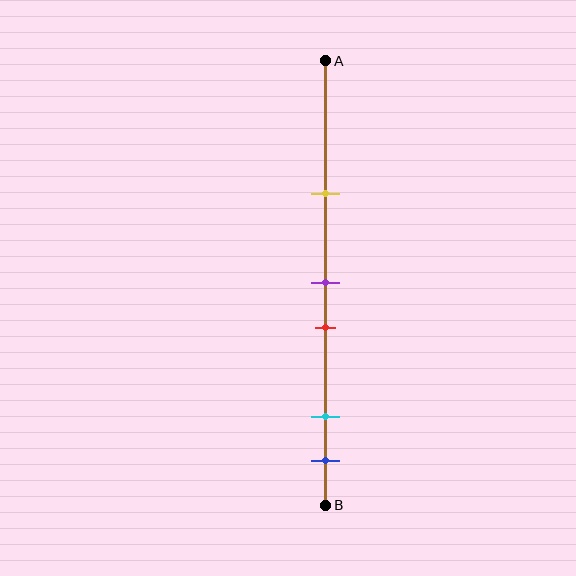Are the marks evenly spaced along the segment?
No, the marks are not evenly spaced.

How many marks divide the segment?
There are 5 marks dividing the segment.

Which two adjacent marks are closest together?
The purple and red marks are the closest adjacent pair.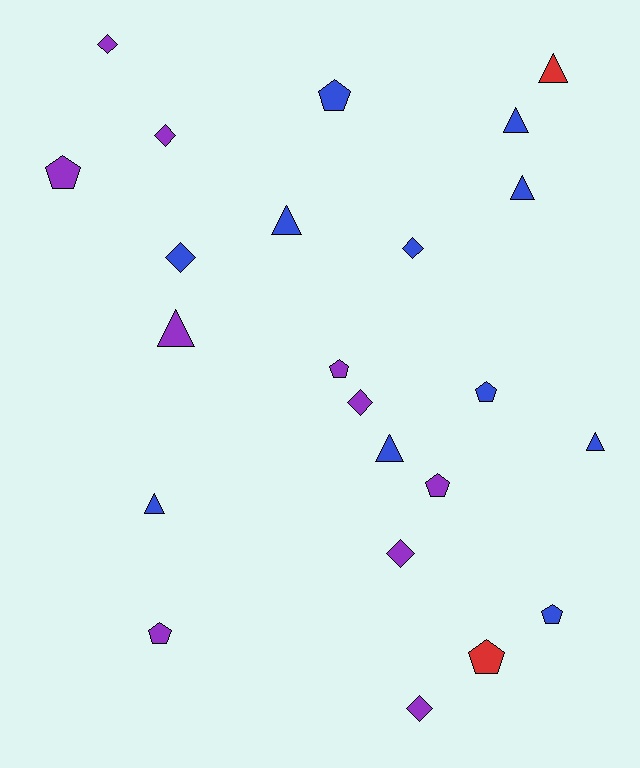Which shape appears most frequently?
Triangle, with 8 objects.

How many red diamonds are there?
There are no red diamonds.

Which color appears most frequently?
Blue, with 11 objects.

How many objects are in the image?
There are 23 objects.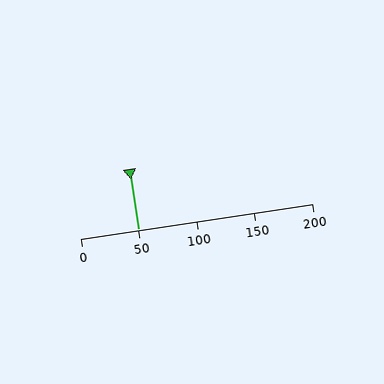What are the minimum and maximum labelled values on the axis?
The axis runs from 0 to 200.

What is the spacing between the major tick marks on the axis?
The major ticks are spaced 50 apart.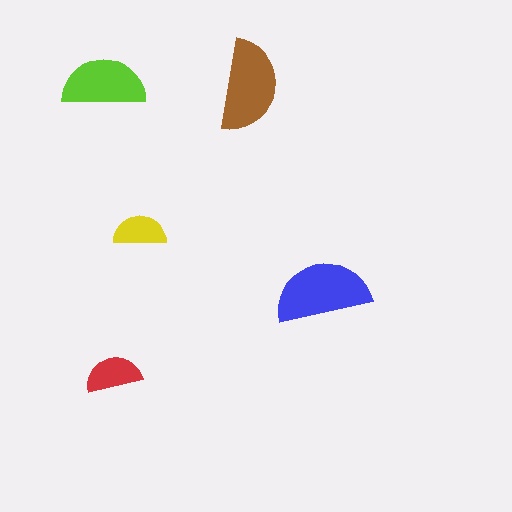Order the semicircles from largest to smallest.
the blue one, the brown one, the lime one, the red one, the yellow one.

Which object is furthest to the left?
The lime semicircle is leftmost.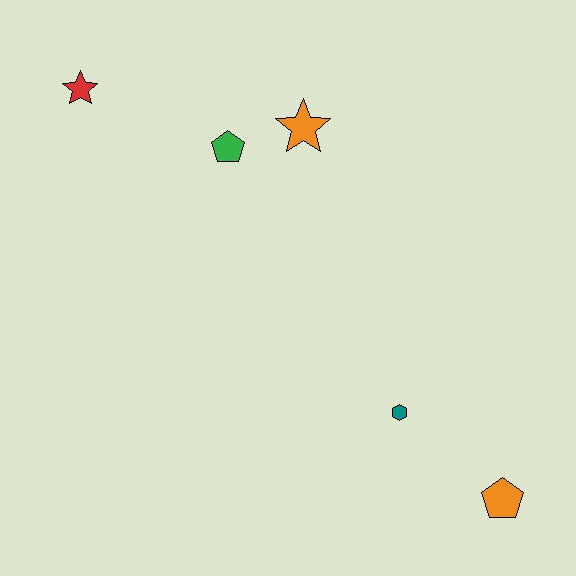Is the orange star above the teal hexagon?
Yes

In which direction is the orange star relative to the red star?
The orange star is to the right of the red star.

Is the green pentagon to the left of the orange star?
Yes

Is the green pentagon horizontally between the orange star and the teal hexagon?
No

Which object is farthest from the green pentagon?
The orange pentagon is farthest from the green pentagon.